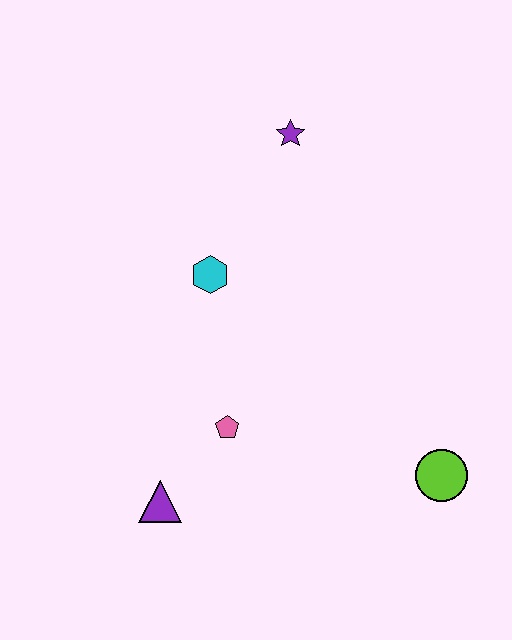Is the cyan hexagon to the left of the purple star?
Yes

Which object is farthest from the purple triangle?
The purple star is farthest from the purple triangle.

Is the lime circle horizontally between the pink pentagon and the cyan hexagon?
No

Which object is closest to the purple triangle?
The pink pentagon is closest to the purple triangle.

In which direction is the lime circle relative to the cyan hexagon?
The lime circle is to the right of the cyan hexagon.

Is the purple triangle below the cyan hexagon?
Yes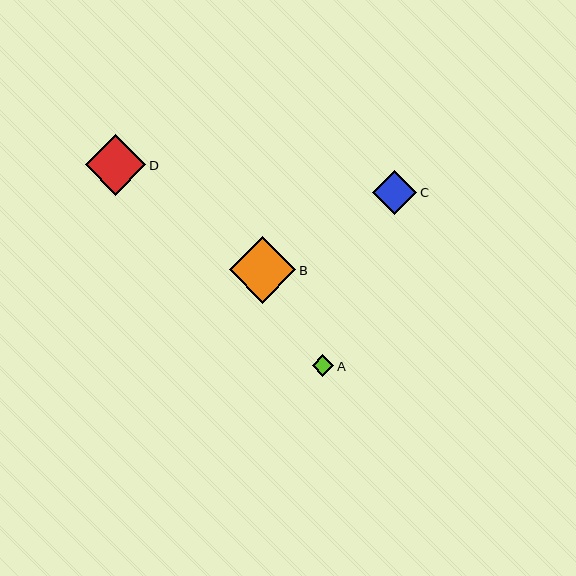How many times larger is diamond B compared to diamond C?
Diamond B is approximately 1.5 times the size of diamond C.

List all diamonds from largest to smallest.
From largest to smallest: B, D, C, A.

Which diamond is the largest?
Diamond B is the largest with a size of approximately 66 pixels.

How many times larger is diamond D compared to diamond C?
Diamond D is approximately 1.4 times the size of diamond C.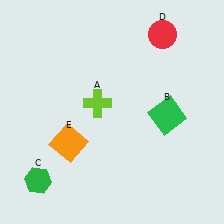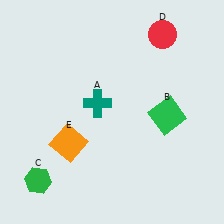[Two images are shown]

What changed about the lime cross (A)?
In Image 1, A is lime. In Image 2, it changed to teal.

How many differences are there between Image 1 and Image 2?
There is 1 difference between the two images.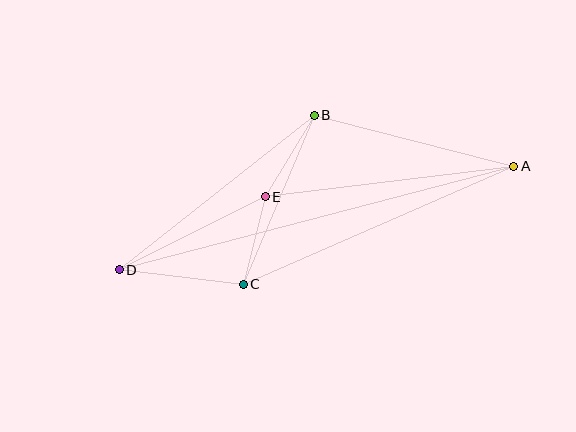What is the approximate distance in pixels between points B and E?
The distance between B and E is approximately 95 pixels.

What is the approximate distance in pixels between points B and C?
The distance between B and C is approximately 183 pixels.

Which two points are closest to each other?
Points C and E are closest to each other.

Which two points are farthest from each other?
Points A and D are farthest from each other.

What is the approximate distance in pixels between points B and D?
The distance between B and D is approximately 249 pixels.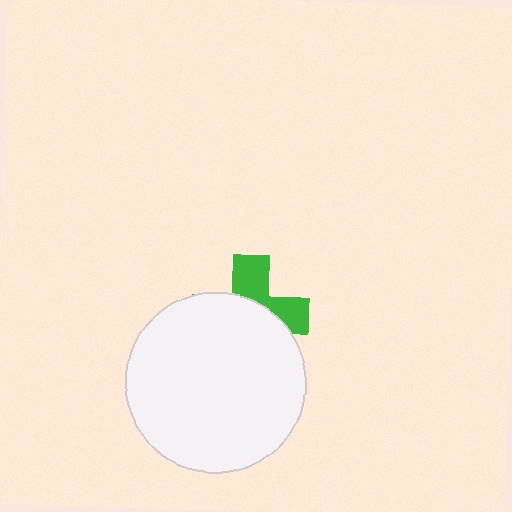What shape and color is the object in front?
The object in front is a white circle.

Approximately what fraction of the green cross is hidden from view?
Roughly 62% of the green cross is hidden behind the white circle.